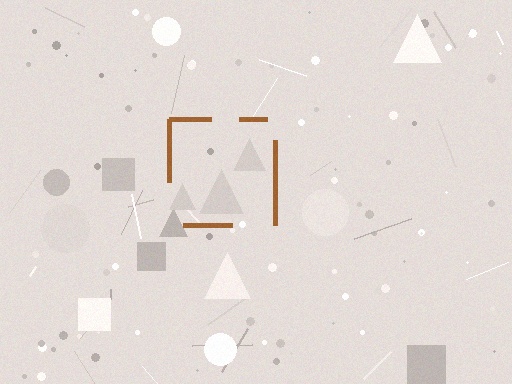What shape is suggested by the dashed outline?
The dashed outline suggests a square.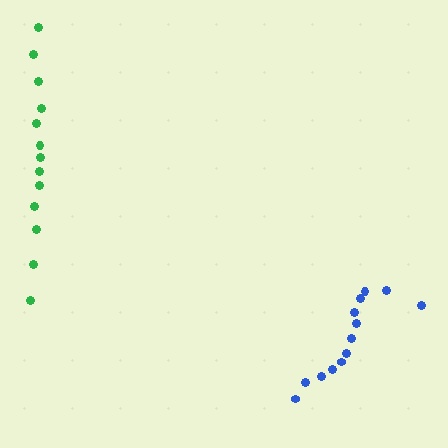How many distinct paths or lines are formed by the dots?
There are 2 distinct paths.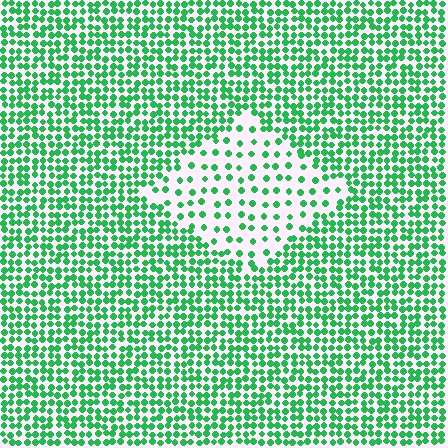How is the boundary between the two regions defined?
The boundary is defined by a change in element density (approximately 2.5x ratio). All elements are the same color, size, and shape.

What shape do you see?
I see a diamond.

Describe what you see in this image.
The image contains small green elements arranged at two different densities. A diamond-shaped region is visible where the elements are less densely packed than the surrounding area.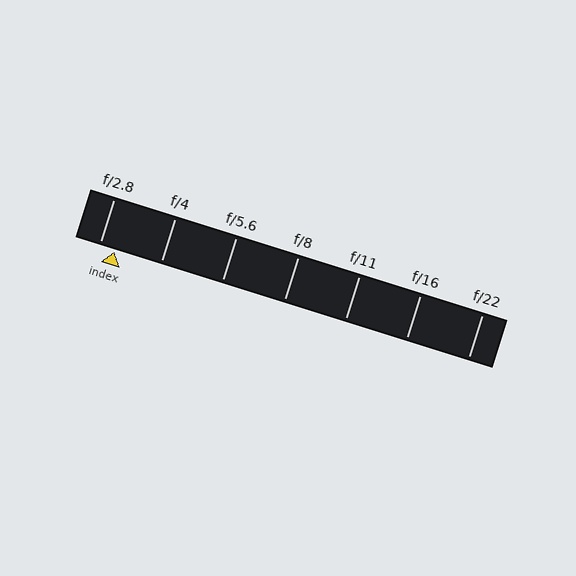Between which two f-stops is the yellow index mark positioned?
The index mark is between f/2.8 and f/4.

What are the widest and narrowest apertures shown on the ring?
The widest aperture shown is f/2.8 and the narrowest is f/22.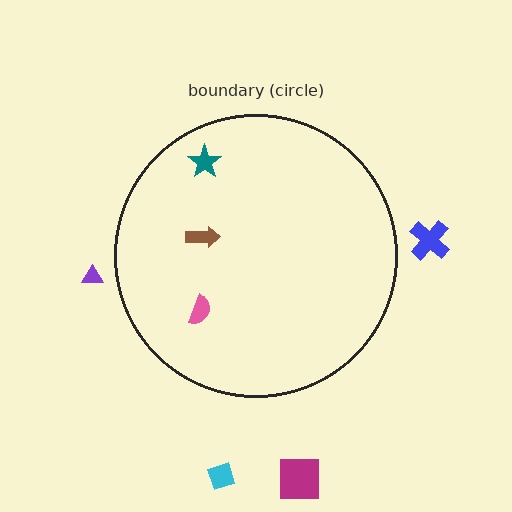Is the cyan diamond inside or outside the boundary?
Outside.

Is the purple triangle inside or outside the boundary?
Outside.